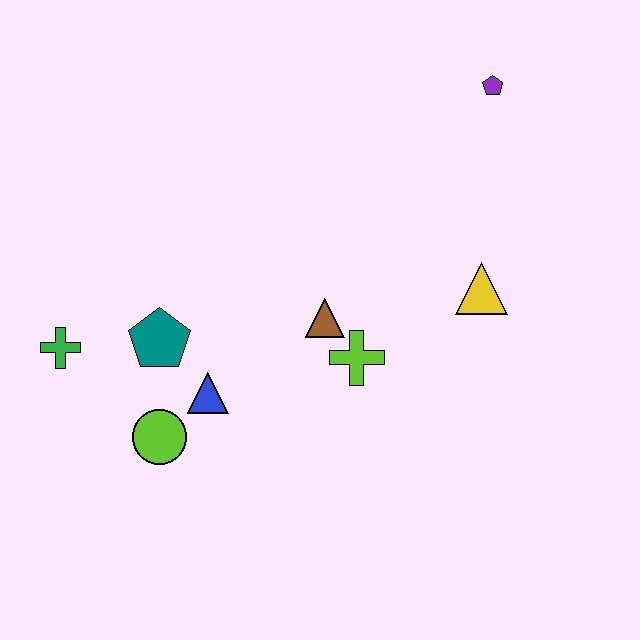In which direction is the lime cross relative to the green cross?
The lime cross is to the right of the green cross.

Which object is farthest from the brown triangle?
The purple pentagon is farthest from the brown triangle.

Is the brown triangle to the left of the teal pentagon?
No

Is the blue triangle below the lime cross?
Yes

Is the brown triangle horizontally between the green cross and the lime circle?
No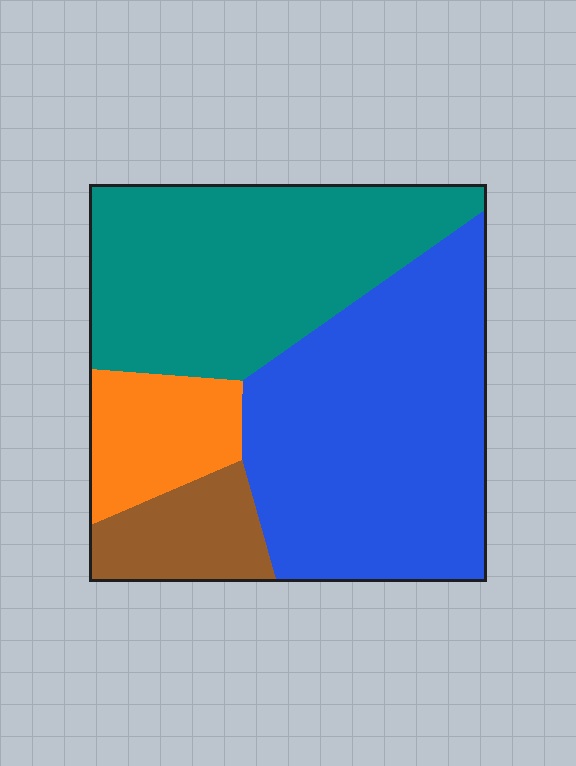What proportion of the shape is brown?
Brown covers 10% of the shape.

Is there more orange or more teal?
Teal.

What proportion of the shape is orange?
Orange covers around 10% of the shape.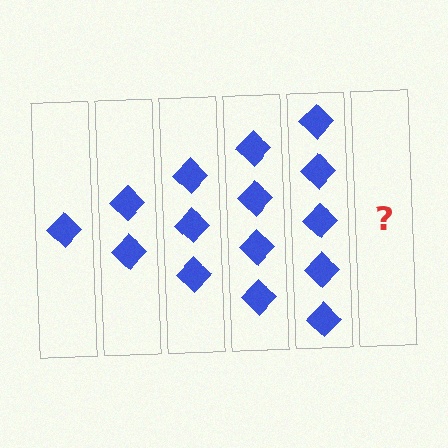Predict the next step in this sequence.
The next step is 6 diamonds.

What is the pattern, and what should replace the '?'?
The pattern is that each step adds one more diamond. The '?' should be 6 diamonds.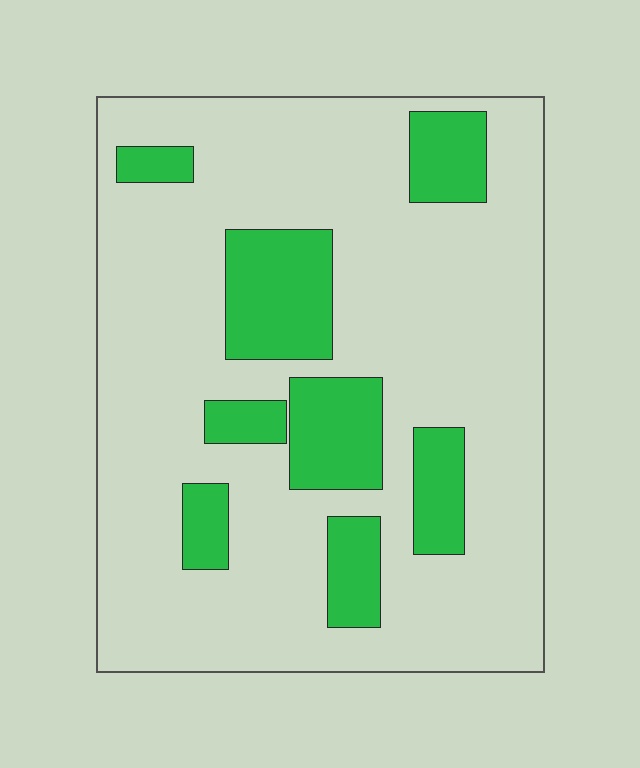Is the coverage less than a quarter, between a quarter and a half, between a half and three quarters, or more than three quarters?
Less than a quarter.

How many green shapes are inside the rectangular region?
8.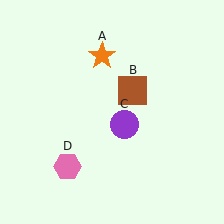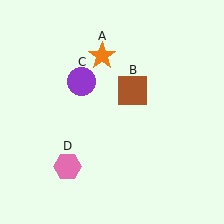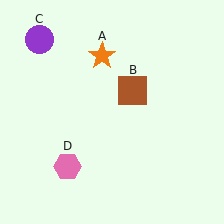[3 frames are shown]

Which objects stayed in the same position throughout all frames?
Orange star (object A) and brown square (object B) and pink hexagon (object D) remained stationary.